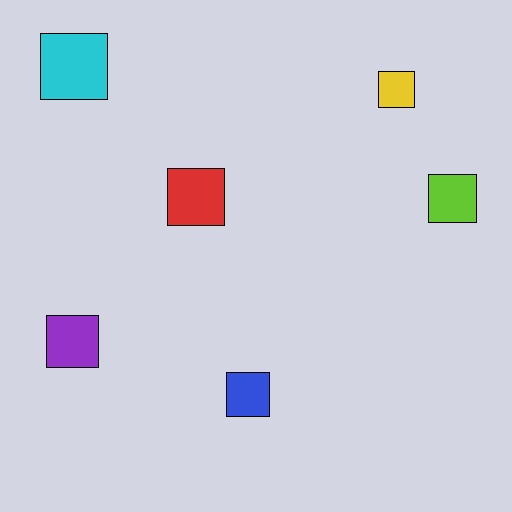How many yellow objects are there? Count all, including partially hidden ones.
There is 1 yellow object.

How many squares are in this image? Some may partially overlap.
There are 6 squares.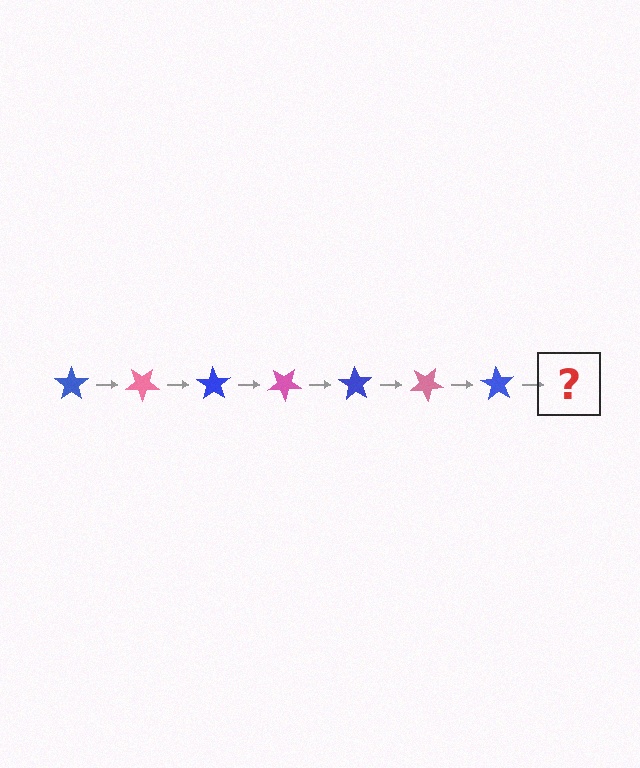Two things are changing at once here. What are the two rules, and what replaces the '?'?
The two rules are that it rotates 35 degrees each step and the color cycles through blue and pink. The '?' should be a pink star, rotated 245 degrees from the start.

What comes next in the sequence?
The next element should be a pink star, rotated 245 degrees from the start.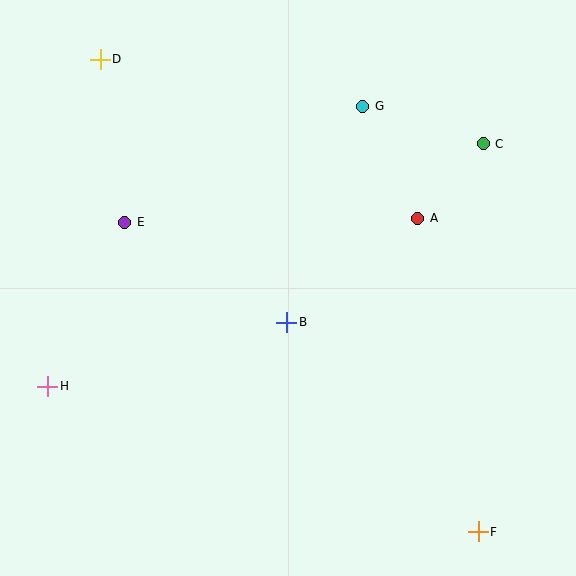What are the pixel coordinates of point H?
Point H is at (48, 386).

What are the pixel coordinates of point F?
Point F is at (478, 532).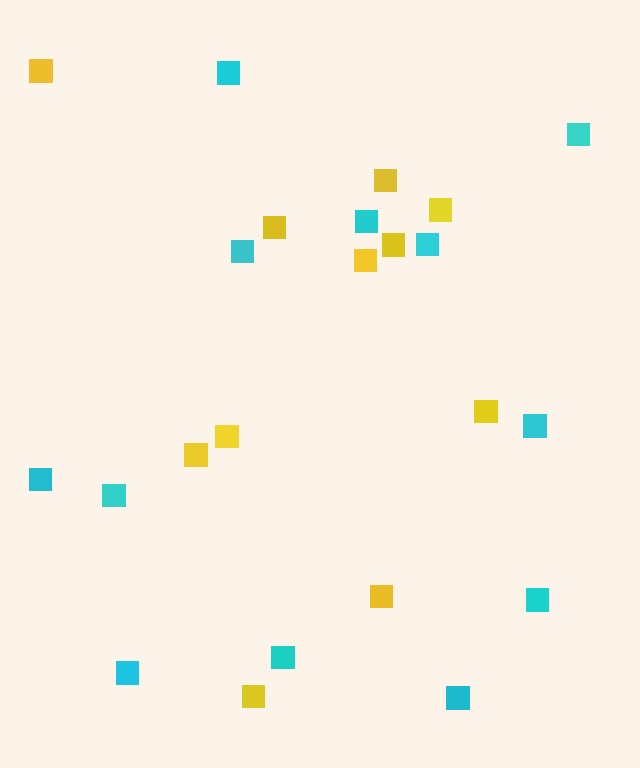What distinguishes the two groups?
There are 2 groups: one group of cyan squares (12) and one group of yellow squares (11).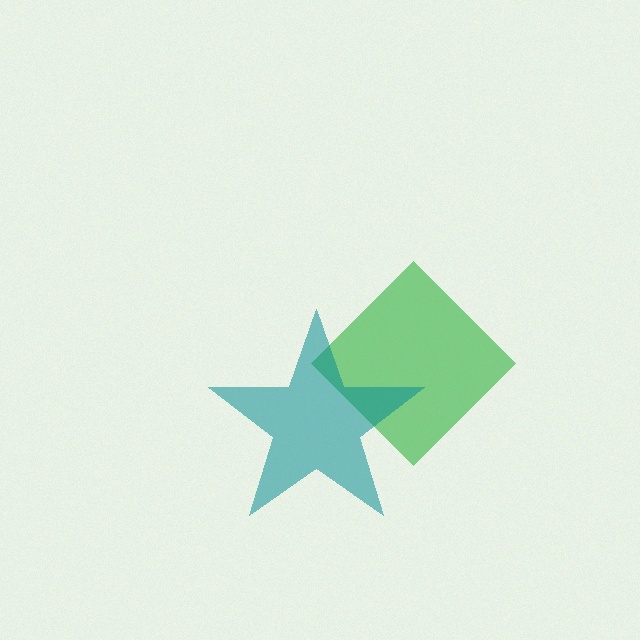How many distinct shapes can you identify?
There are 2 distinct shapes: a green diamond, a teal star.